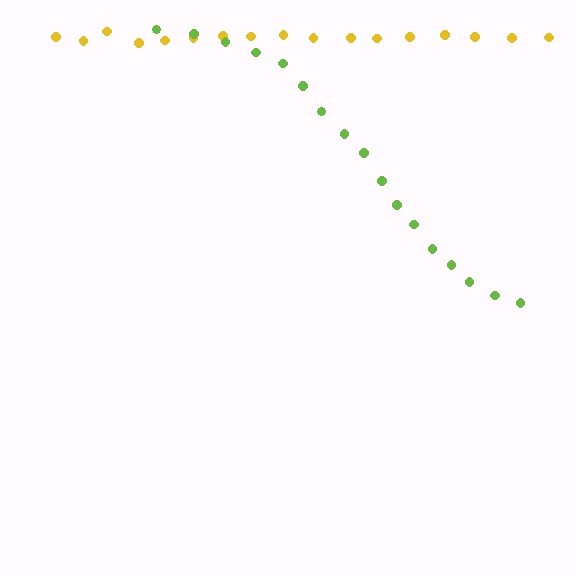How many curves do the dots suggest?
There are 2 distinct paths.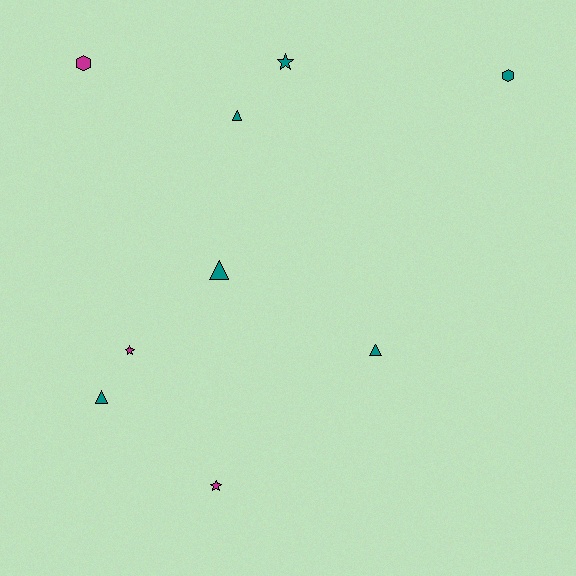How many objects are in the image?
There are 9 objects.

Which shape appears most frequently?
Triangle, with 4 objects.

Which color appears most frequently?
Teal, with 6 objects.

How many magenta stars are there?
There are 2 magenta stars.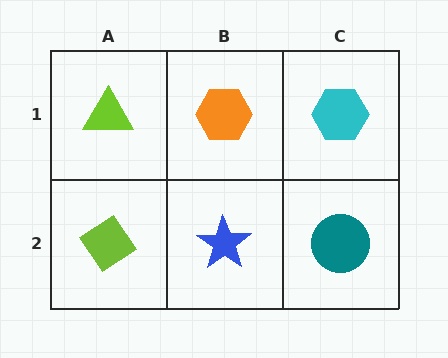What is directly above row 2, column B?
An orange hexagon.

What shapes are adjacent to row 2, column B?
An orange hexagon (row 1, column B), a lime diamond (row 2, column A), a teal circle (row 2, column C).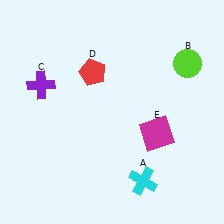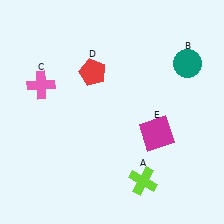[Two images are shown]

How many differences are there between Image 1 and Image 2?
There are 3 differences between the two images.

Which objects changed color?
A changed from cyan to lime. B changed from lime to teal. C changed from purple to pink.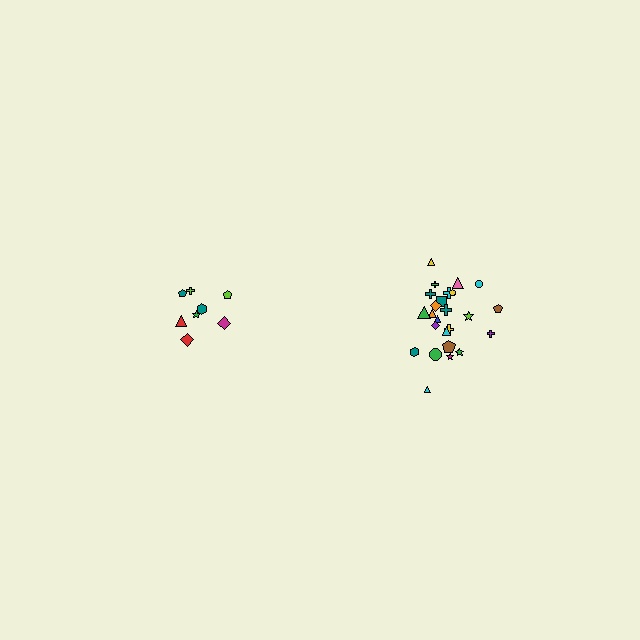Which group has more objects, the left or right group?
The right group.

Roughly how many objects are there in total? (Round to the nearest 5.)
Roughly 35 objects in total.